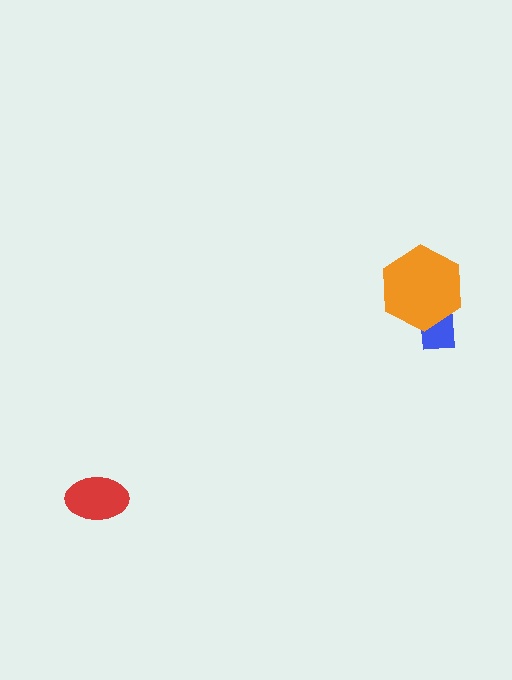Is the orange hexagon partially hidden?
No, no other shape covers it.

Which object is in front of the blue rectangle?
The orange hexagon is in front of the blue rectangle.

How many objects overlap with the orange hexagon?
1 object overlaps with the orange hexagon.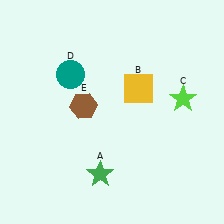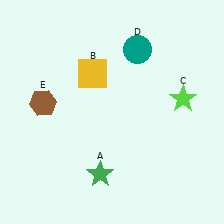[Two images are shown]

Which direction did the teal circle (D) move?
The teal circle (D) moved right.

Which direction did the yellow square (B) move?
The yellow square (B) moved left.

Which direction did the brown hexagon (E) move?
The brown hexagon (E) moved left.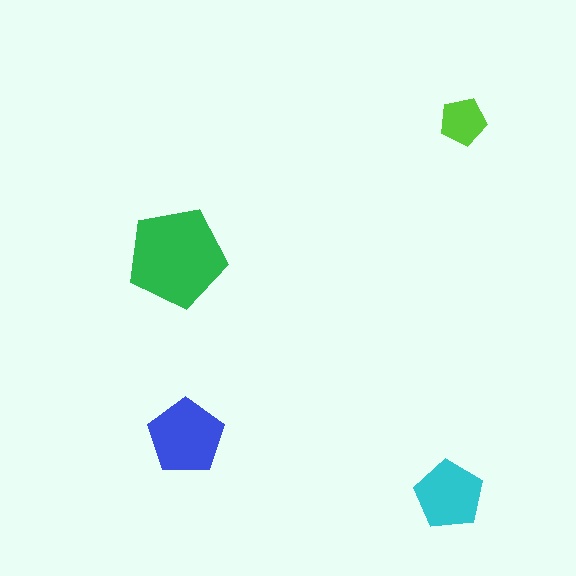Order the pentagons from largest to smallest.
the green one, the blue one, the cyan one, the lime one.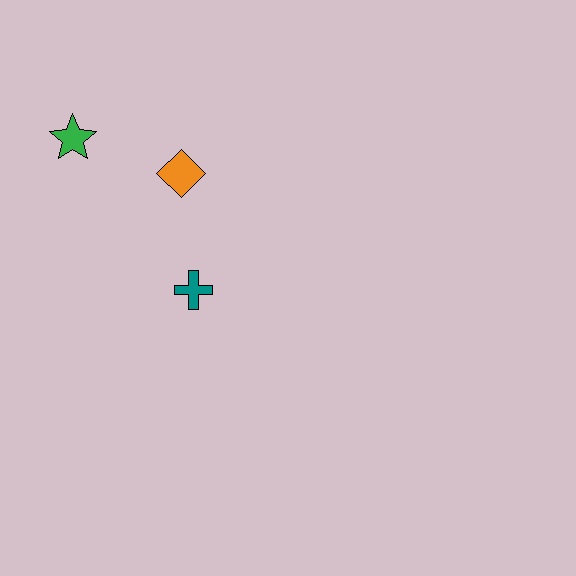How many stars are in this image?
There is 1 star.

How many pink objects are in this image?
There are no pink objects.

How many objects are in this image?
There are 3 objects.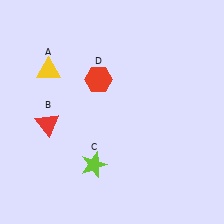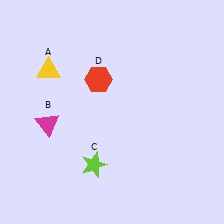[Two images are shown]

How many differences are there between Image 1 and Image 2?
There is 1 difference between the two images.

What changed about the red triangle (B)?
In Image 1, B is red. In Image 2, it changed to magenta.